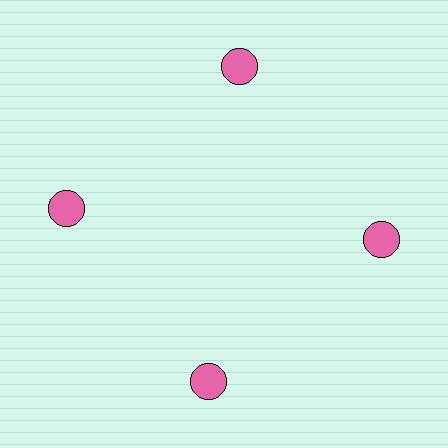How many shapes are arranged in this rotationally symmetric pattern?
There are 4 shapes, arranged in 4 groups of 1.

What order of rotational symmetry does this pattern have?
This pattern has 4-fold rotational symmetry.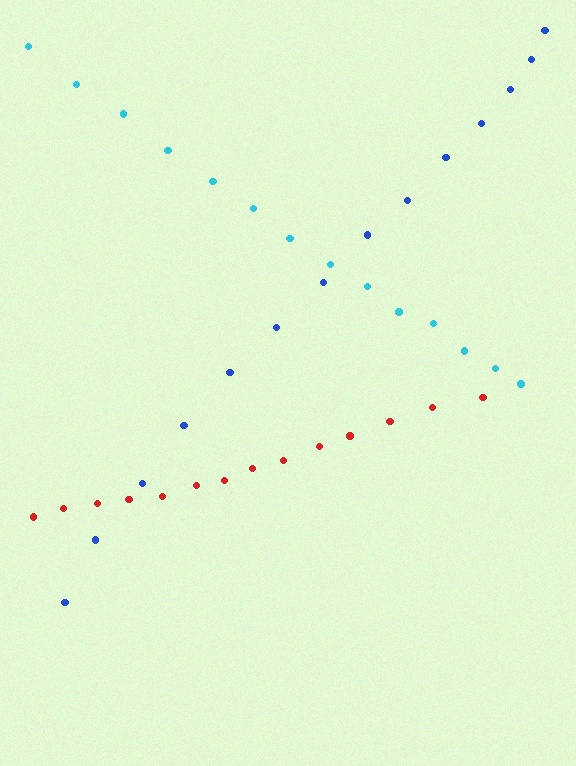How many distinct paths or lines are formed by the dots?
There are 3 distinct paths.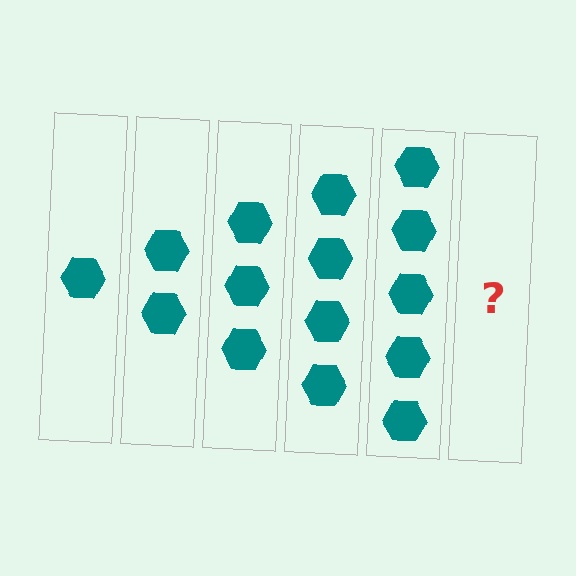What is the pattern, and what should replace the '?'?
The pattern is that each step adds one more hexagon. The '?' should be 6 hexagons.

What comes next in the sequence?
The next element should be 6 hexagons.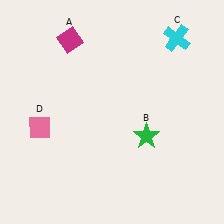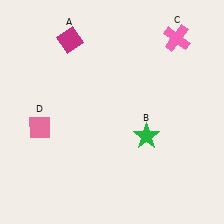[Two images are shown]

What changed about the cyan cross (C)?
In Image 1, C is cyan. In Image 2, it changed to pink.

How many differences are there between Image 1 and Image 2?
There is 1 difference between the two images.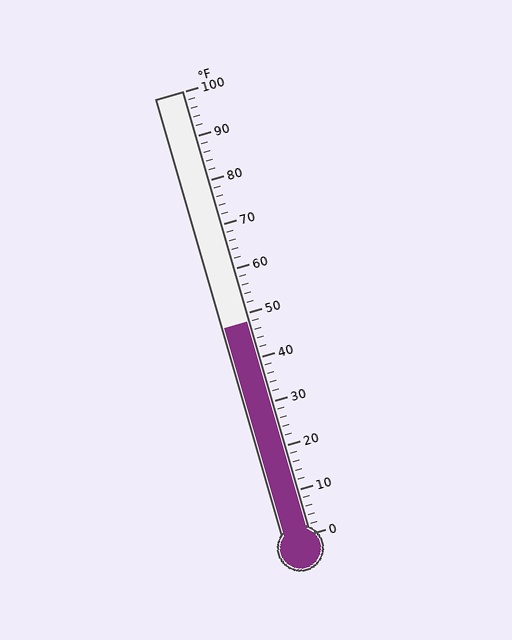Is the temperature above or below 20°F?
The temperature is above 20°F.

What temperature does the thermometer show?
The thermometer shows approximately 48°F.